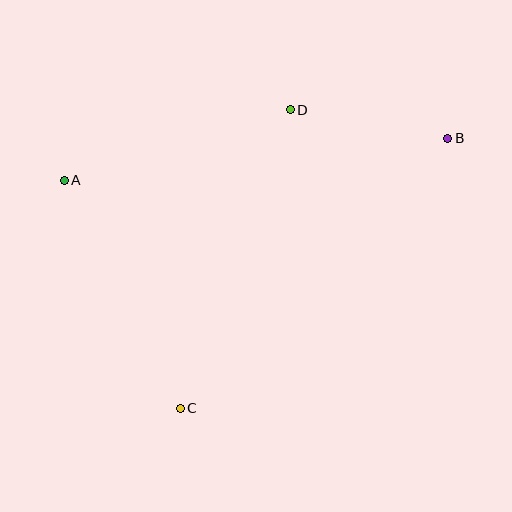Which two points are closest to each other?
Points B and D are closest to each other.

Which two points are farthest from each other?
Points A and B are farthest from each other.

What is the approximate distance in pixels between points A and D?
The distance between A and D is approximately 236 pixels.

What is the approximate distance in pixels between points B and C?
The distance between B and C is approximately 380 pixels.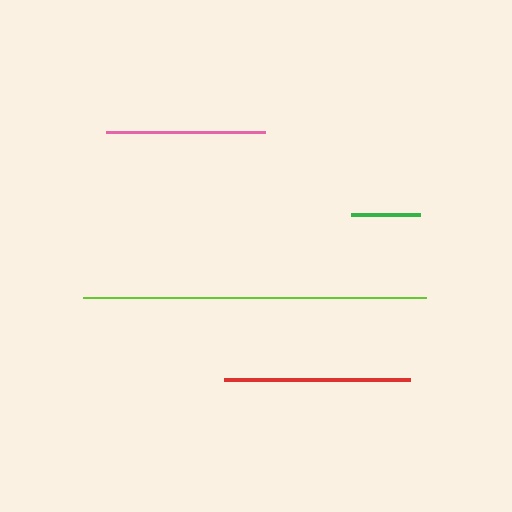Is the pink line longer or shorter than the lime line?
The lime line is longer than the pink line.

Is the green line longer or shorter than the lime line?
The lime line is longer than the green line.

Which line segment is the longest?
The lime line is the longest at approximately 343 pixels.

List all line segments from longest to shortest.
From longest to shortest: lime, red, pink, green.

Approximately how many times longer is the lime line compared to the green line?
The lime line is approximately 5.0 times the length of the green line.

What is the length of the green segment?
The green segment is approximately 69 pixels long.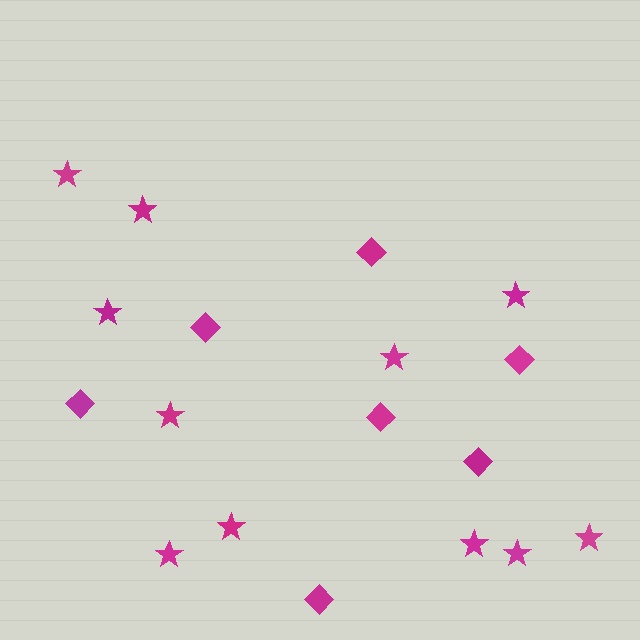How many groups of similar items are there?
There are 2 groups: one group of diamonds (7) and one group of stars (11).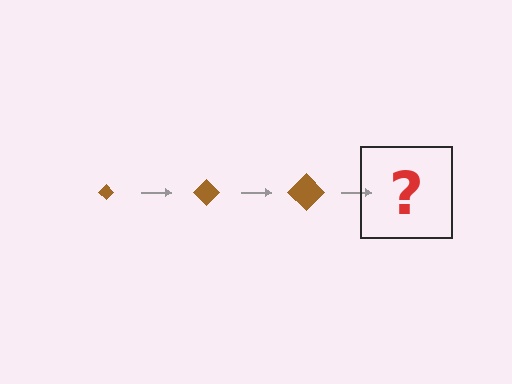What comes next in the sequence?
The next element should be a brown diamond, larger than the previous one.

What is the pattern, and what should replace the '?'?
The pattern is that the diamond gets progressively larger each step. The '?' should be a brown diamond, larger than the previous one.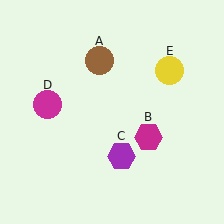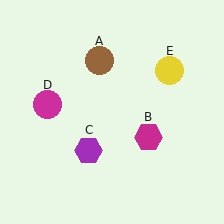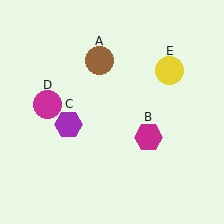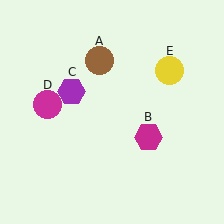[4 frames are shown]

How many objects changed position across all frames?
1 object changed position: purple hexagon (object C).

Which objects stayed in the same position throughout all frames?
Brown circle (object A) and magenta hexagon (object B) and magenta circle (object D) and yellow circle (object E) remained stationary.